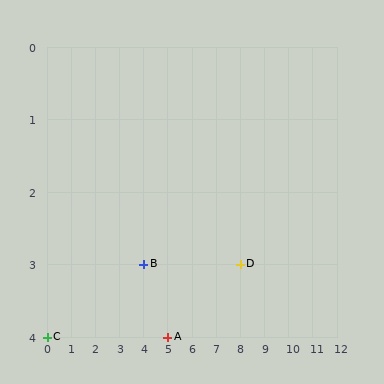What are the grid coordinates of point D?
Point D is at grid coordinates (8, 3).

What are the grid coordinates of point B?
Point B is at grid coordinates (4, 3).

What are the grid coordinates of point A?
Point A is at grid coordinates (5, 4).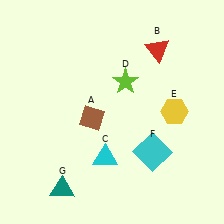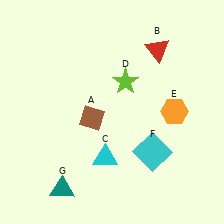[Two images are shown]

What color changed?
The hexagon (E) changed from yellow in Image 1 to orange in Image 2.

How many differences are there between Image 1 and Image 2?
There is 1 difference between the two images.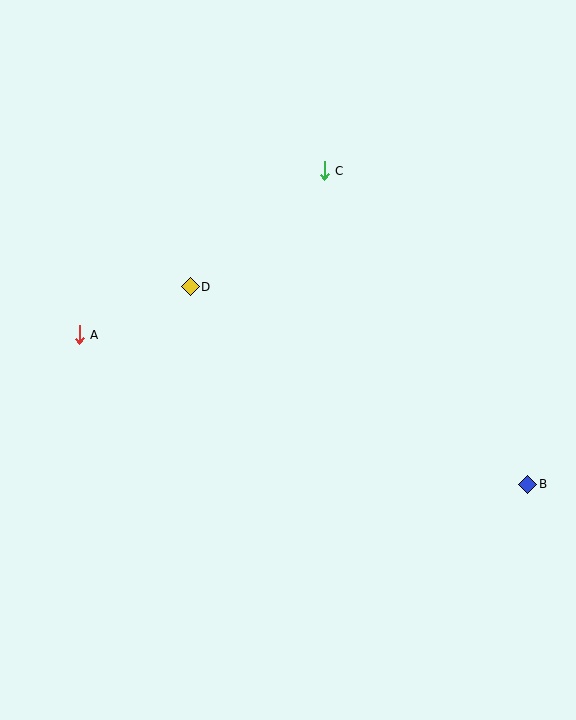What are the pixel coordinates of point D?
Point D is at (190, 287).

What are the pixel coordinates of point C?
Point C is at (324, 171).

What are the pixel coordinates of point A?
Point A is at (79, 335).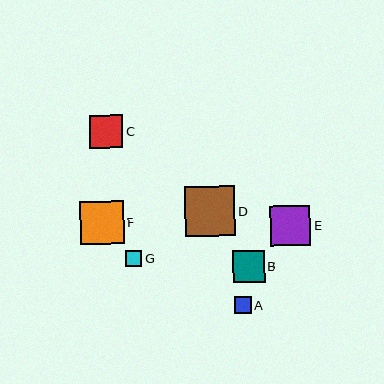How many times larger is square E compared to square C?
Square E is approximately 1.2 times the size of square C.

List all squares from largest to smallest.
From largest to smallest: D, F, E, C, B, A, G.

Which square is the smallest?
Square G is the smallest with a size of approximately 16 pixels.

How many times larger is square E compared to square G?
Square E is approximately 2.5 times the size of square G.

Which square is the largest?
Square D is the largest with a size of approximately 50 pixels.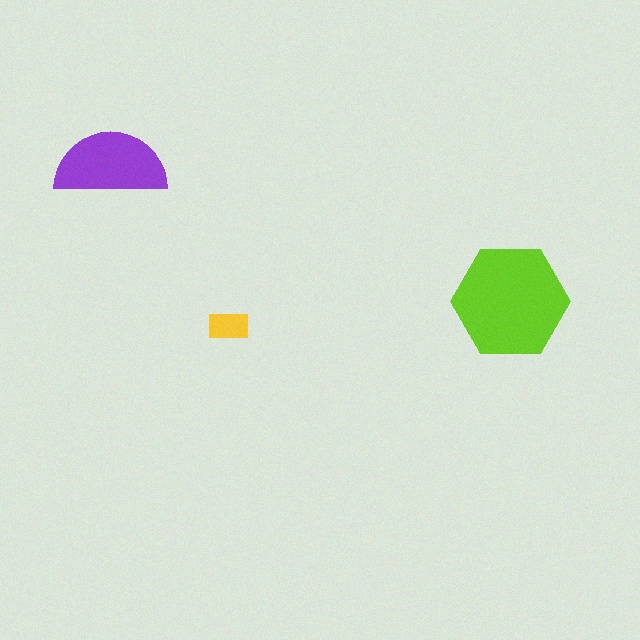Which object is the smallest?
The yellow rectangle.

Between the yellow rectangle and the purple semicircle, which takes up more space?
The purple semicircle.